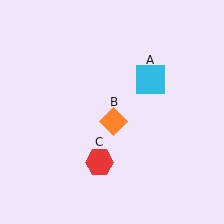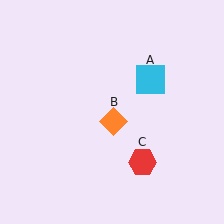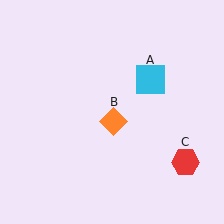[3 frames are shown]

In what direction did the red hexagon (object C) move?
The red hexagon (object C) moved right.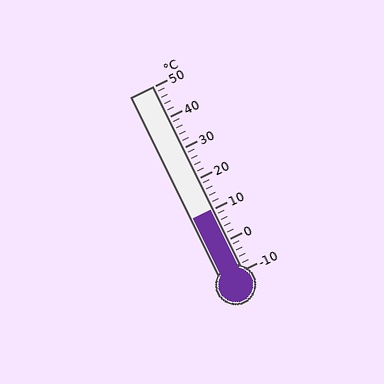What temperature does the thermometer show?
The thermometer shows approximately 10°C.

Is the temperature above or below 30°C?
The temperature is below 30°C.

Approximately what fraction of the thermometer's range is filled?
The thermometer is filled to approximately 35% of its range.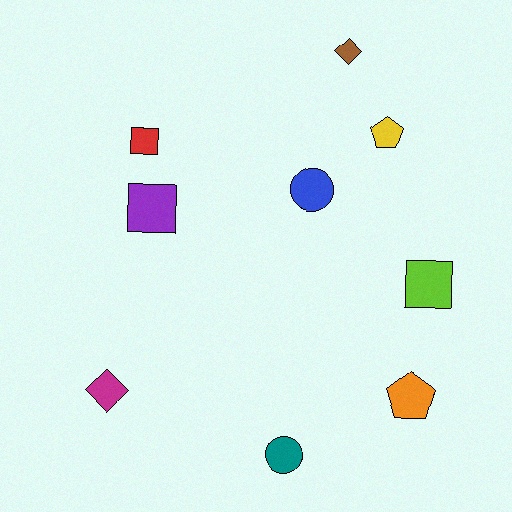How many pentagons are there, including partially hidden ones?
There are 2 pentagons.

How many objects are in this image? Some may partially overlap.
There are 9 objects.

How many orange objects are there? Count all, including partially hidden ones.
There is 1 orange object.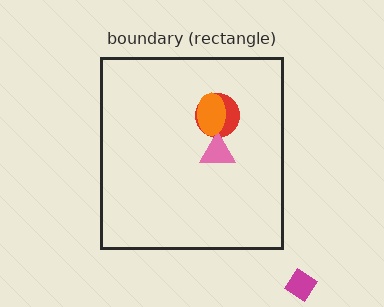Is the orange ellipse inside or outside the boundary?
Inside.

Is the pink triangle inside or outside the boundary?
Inside.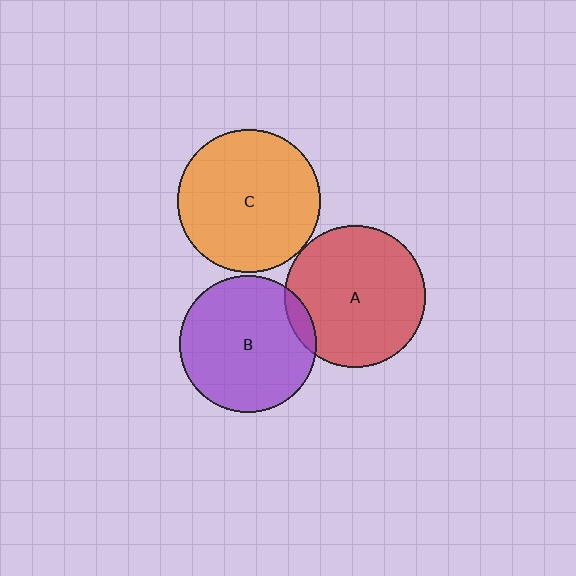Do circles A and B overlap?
Yes.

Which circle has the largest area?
Circle C (orange).